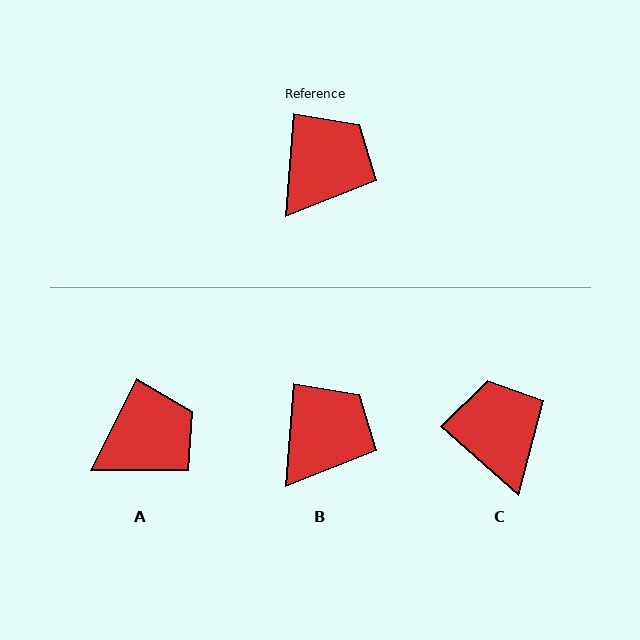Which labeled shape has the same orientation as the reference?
B.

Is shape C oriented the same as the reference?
No, it is off by about 53 degrees.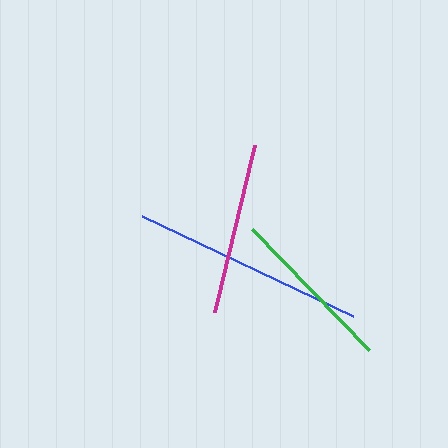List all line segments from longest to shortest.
From longest to shortest: blue, magenta, green.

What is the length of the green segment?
The green segment is approximately 168 pixels long.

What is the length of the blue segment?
The blue segment is approximately 233 pixels long.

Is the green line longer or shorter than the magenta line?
The magenta line is longer than the green line.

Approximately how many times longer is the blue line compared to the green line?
The blue line is approximately 1.4 times the length of the green line.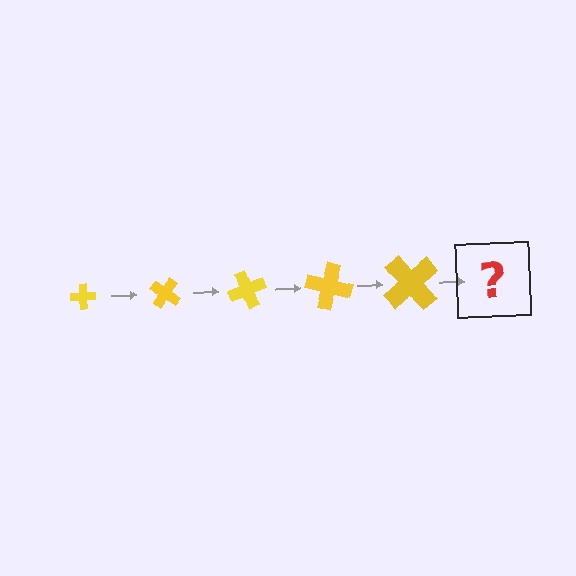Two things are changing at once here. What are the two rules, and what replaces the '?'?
The two rules are that the cross grows larger each step and it rotates 35 degrees each step. The '?' should be a cross, larger than the previous one and rotated 175 degrees from the start.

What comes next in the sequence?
The next element should be a cross, larger than the previous one and rotated 175 degrees from the start.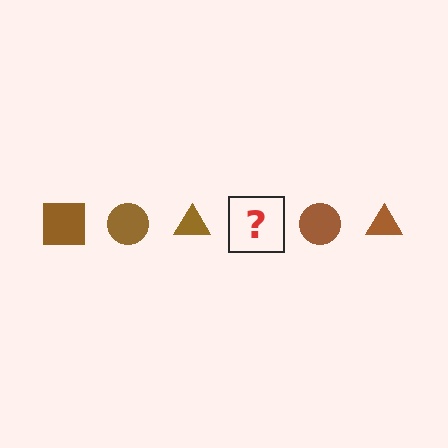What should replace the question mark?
The question mark should be replaced with a brown square.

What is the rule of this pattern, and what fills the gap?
The rule is that the pattern cycles through square, circle, triangle shapes in brown. The gap should be filled with a brown square.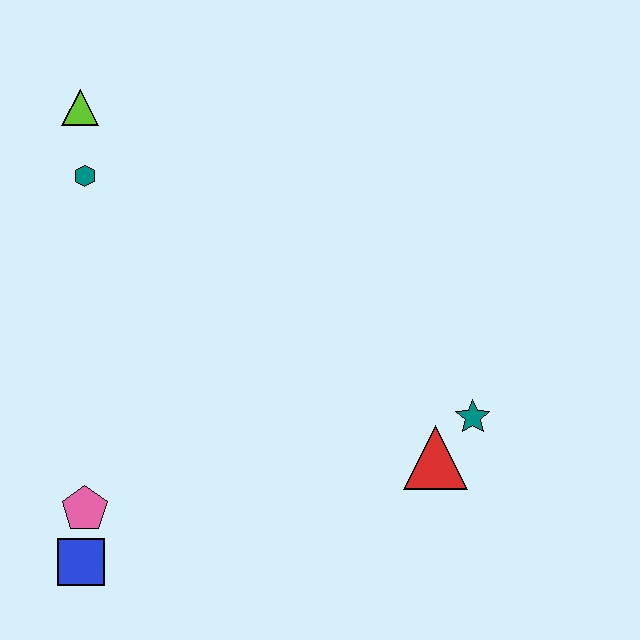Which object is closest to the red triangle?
The teal star is closest to the red triangle.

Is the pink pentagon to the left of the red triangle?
Yes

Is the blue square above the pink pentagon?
No